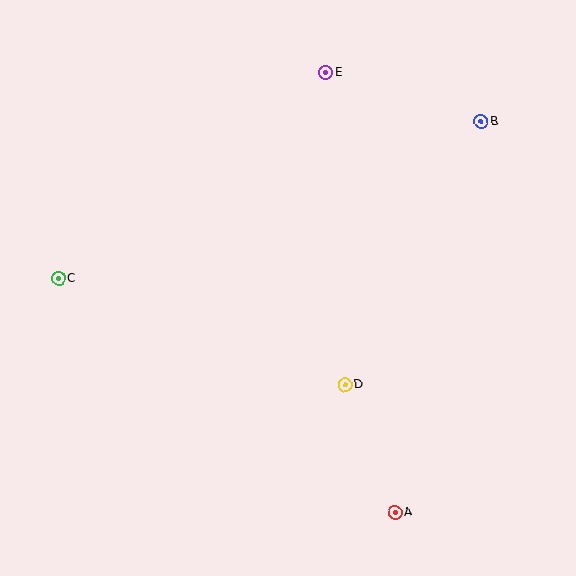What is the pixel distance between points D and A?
The distance between D and A is 137 pixels.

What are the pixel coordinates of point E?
Point E is at (326, 73).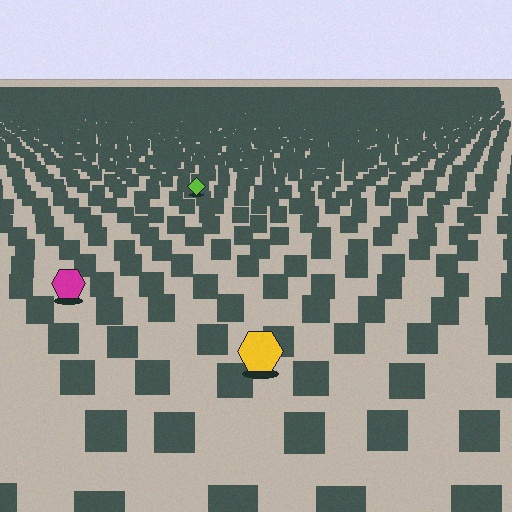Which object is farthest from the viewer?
The lime diamond is farthest from the viewer. It appears smaller and the ground texture around it is denser.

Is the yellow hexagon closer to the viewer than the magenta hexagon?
Yes. The yellow hexagon is closer — you can tell from the texture gradient: the ground texture is coarser near it.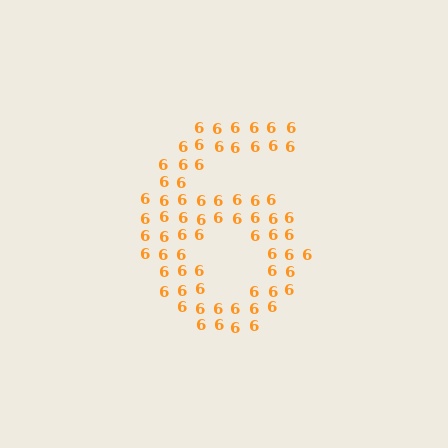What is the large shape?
The large shape is the digit 6.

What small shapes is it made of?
It is made of small digit 6's.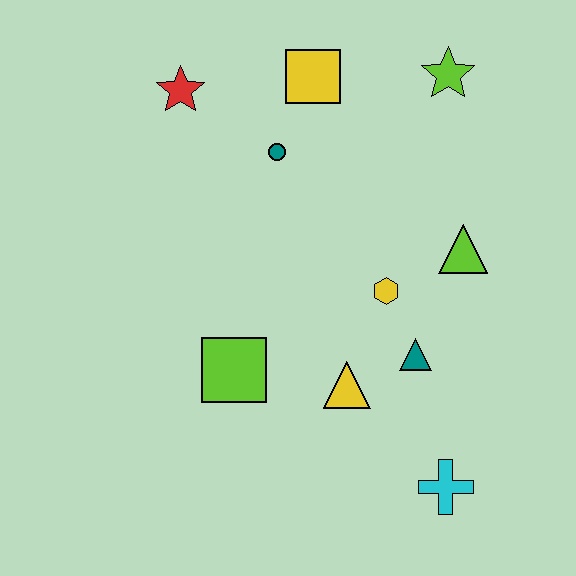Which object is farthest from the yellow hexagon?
The red star is farthest from the yellow hexagon.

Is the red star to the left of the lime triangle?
Yes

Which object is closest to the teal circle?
The yellow square is closest to the teal circle.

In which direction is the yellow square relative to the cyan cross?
The yellow square is above the cyan cross.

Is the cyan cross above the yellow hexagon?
No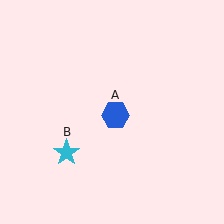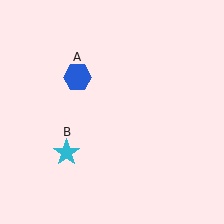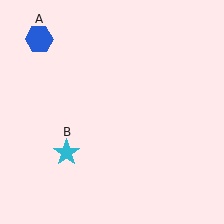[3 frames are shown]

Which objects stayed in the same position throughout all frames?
Cyan star (object B) remained stationary.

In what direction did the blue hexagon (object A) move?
The blue hexagon (object A) moved up and to the left.